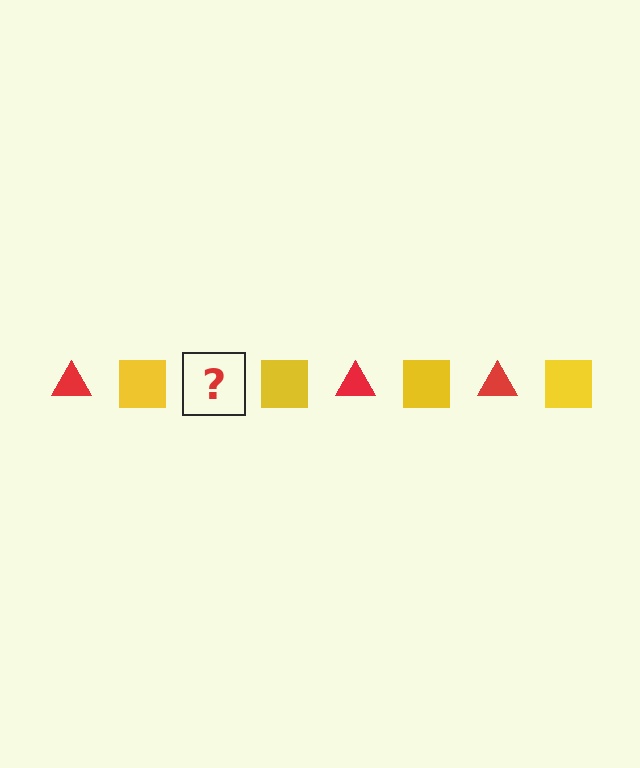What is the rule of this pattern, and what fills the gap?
The rule is that the pattern alternates between red triangle and yellow square. The gap should be filled with a red triangle.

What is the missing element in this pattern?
The missing element is a red triangle.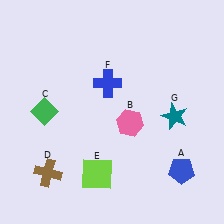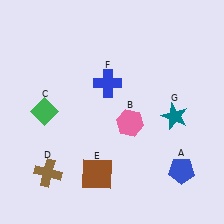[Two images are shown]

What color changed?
The square (E) changed from lime in Image 1 to brown in Image 2.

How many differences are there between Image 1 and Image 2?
There is 1 difference between the two images.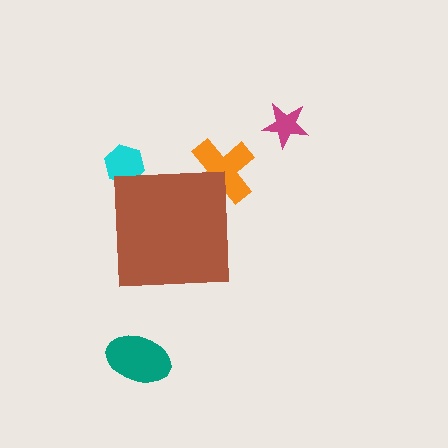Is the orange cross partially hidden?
Yes, the orange cross is partially hidden behind the brown square.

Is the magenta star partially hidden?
No, the magenta star is fully visible.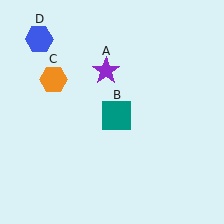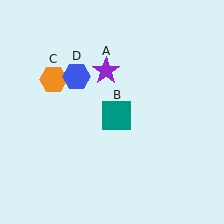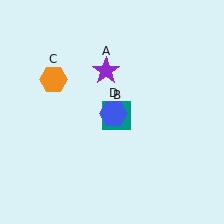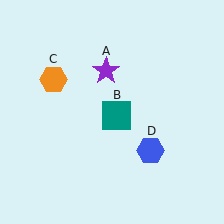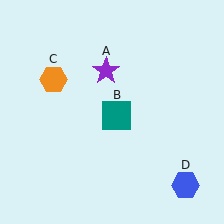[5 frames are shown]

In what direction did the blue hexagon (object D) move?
The blue hexagon (object D) moved down and to the right.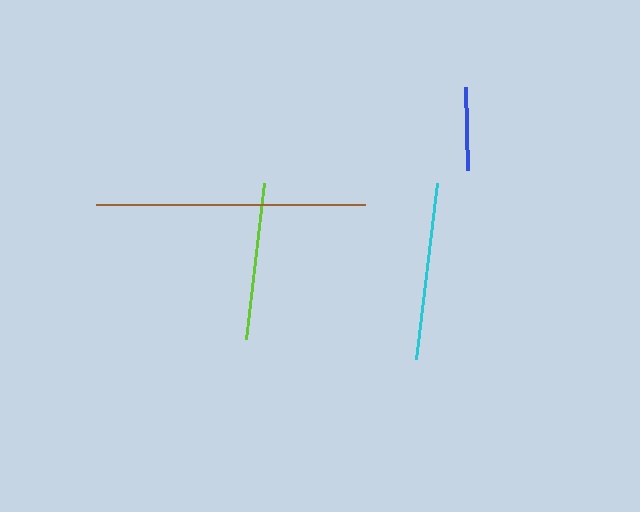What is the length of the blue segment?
The blue segment is approximately 82 pixels long.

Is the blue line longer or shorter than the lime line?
The lime line is longer than the blue line.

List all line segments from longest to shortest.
From longest to shortest: brown, cyan, lime, blue.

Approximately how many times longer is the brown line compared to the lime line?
The brown line is approximately 1.7 times the length of the lime line.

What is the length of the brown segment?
The brown segment is approximately 269 pixels long.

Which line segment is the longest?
The brown line is the longest at approximately 269 pixels.